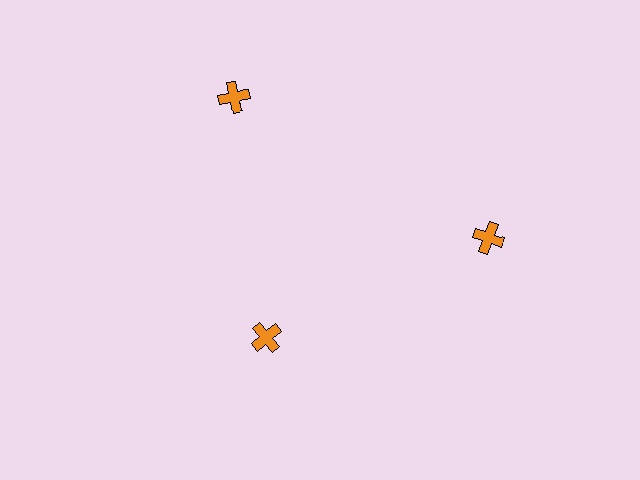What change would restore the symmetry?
The symmetry would be restored by moving it outward, back onto the ring so that all 3 crosses sit at equal angles and equal distance from the center.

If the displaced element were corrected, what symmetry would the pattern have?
It would have 3-fold rotational symmetry — the pattern would map onto itself every 120 degrees.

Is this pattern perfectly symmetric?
No. The 3 orange crosses are arranged in a ring, but one element near the 7 o'clock position is pulled inward toward the center, breaking the 3-fold rotational symmetry.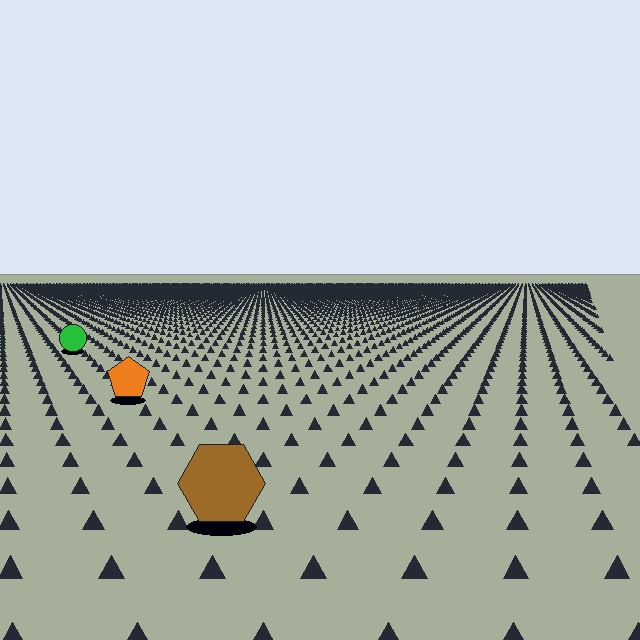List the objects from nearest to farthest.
From nearest to farthest: the brown hexagon, the orange pentagon, the green circle.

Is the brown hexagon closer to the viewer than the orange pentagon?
Yes. The brown hexagon is closer — you can tell from the texture gradient: the ground texture is coarser near it.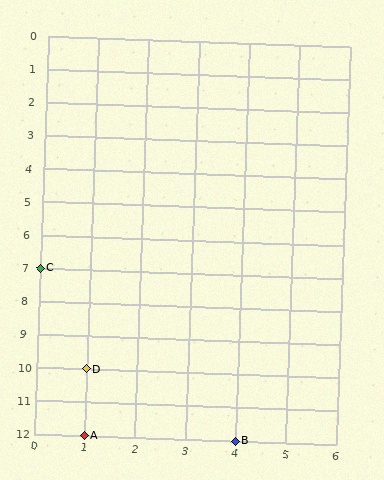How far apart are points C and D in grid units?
Points C and D are 1 column and 3 rows apart (about 3.2 grid units diagonally).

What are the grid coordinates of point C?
Point C is at grid coordinates (0, 7).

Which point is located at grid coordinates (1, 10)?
Point D is at (1, 10).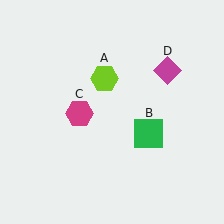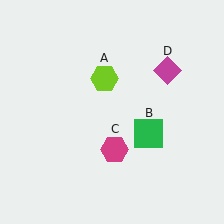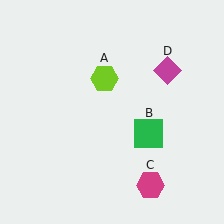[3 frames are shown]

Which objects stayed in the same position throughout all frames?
Lime hexagon (object A) and green square (object B) and magenta diamond (object D) remained stationary.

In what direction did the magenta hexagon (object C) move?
The magenta hexagon (object C) moved down and to the right.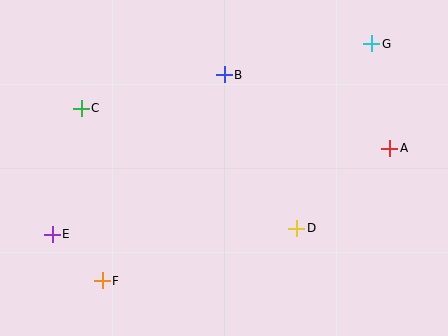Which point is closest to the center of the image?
Point B at (224, 75) is closest to the center.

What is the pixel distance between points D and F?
The distance between D and F is 202 pixels.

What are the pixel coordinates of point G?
Point G is at (372, 44).